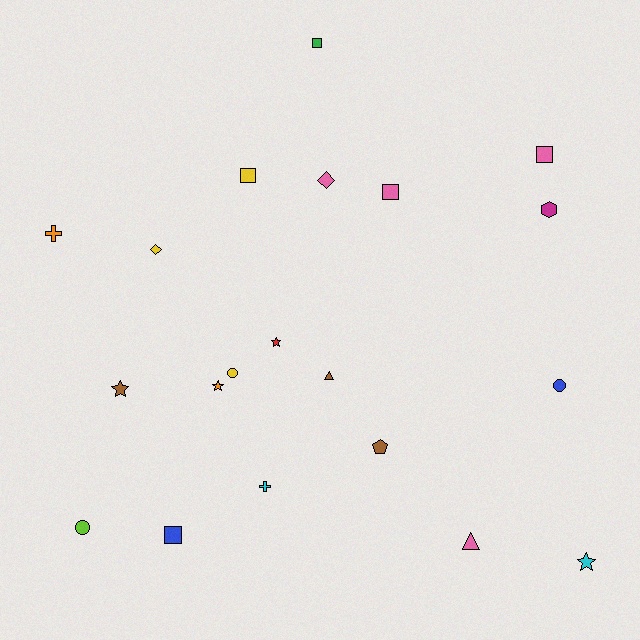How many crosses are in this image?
There are 2 crosses.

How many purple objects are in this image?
There are no purple objects.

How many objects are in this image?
There are 20 objects.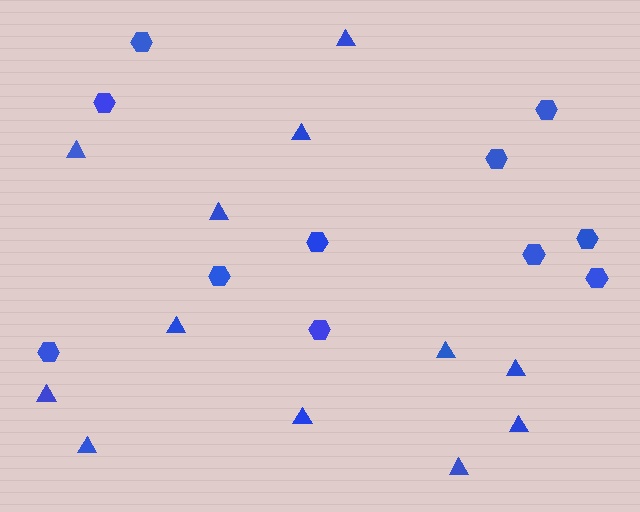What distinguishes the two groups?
There are 2 groups: one group of triangles (12) and one group of hexagons (11).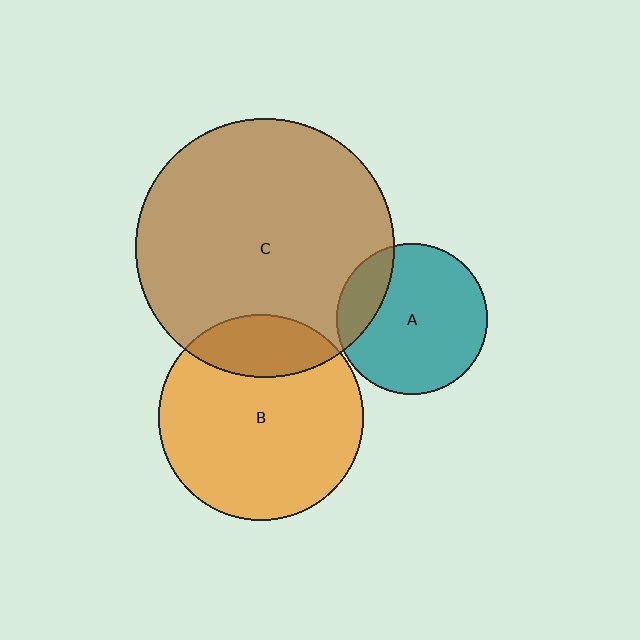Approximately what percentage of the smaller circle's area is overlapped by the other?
Approximately 20%.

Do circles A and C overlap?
Yes.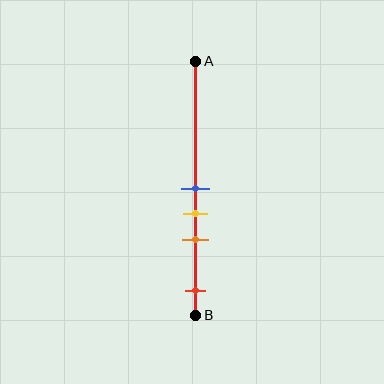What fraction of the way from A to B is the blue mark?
The blue mark is approximately 50% (0.5) of the way from A to B.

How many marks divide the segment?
There are 4 marks dividing the segment.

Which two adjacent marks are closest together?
The blue and yellow marks are the closest adjacent pair.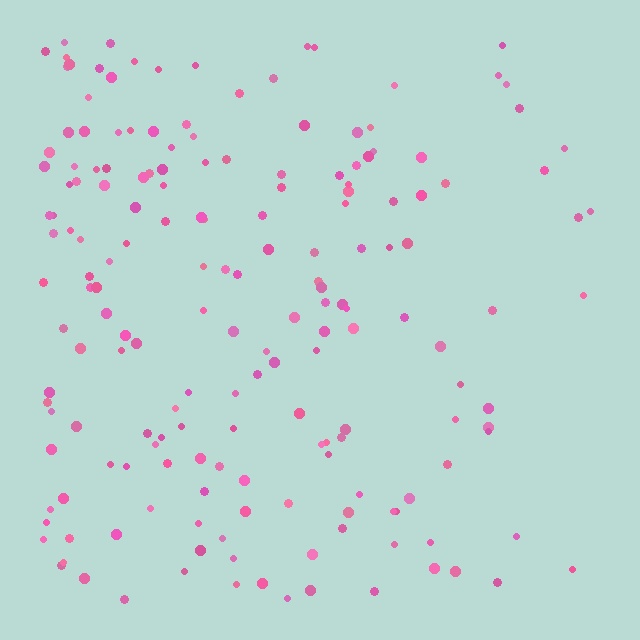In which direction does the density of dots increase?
From right to left, with the left side densest.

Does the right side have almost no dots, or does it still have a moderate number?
Still a moderate number, just noticeably fewer than the left.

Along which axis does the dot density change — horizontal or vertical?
Horizontal.